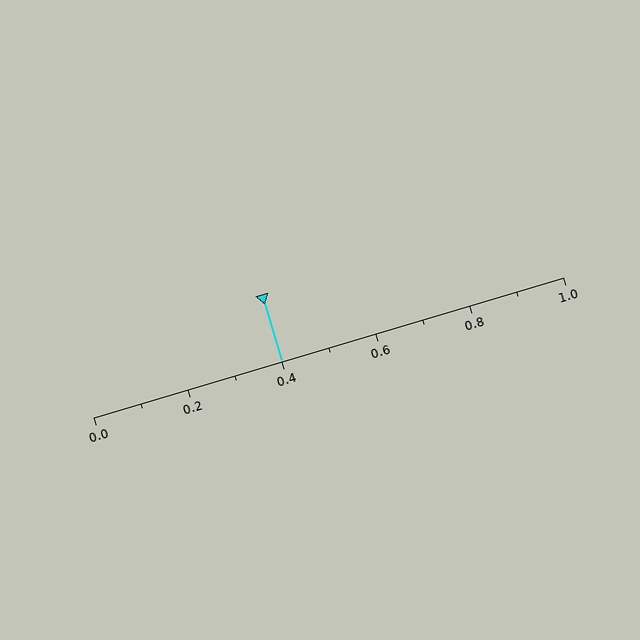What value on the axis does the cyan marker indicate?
The marker indicates approximately 0.4.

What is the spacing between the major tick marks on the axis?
The major ticks are spaced 0.2 apart.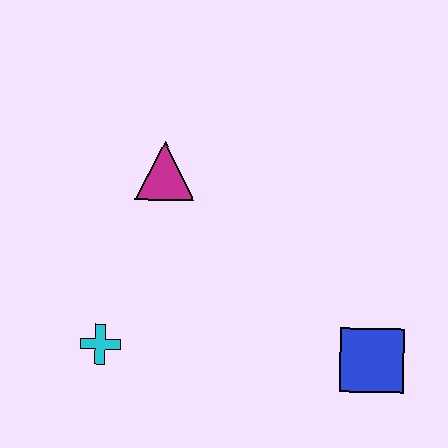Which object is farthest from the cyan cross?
The blue square is farthest from the cyan cross.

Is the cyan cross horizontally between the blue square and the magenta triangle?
No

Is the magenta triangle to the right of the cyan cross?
Yes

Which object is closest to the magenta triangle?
The cyan cross is closest to the magenta triangle.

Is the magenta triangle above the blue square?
Yes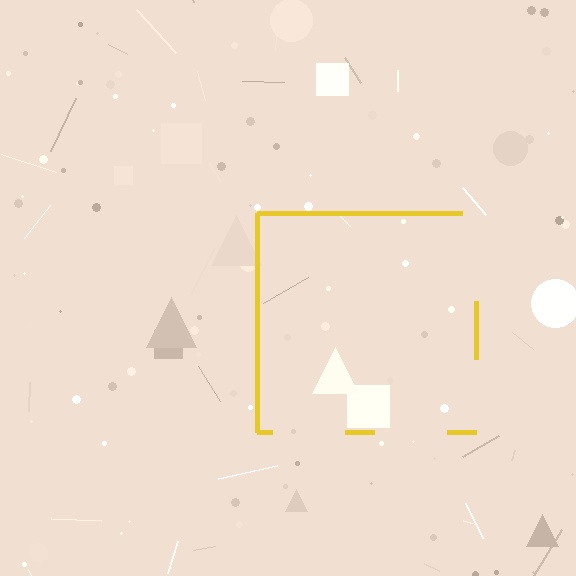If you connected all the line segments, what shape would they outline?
They would outline a square.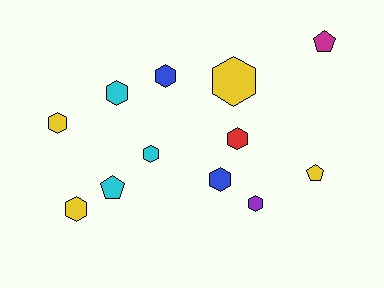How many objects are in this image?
There are 12 objects.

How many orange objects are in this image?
There are no orange objects.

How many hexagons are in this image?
There are 9 hexagons.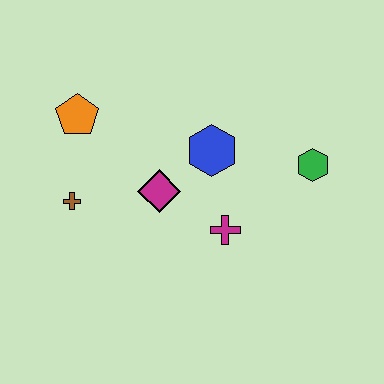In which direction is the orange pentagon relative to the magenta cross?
The orange pentagon is to the left of the magenta cross.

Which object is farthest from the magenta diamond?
The green hexagon is farthest from the magenta diamond.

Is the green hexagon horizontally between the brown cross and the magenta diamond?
No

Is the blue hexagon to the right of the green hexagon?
No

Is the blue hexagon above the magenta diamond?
Yes